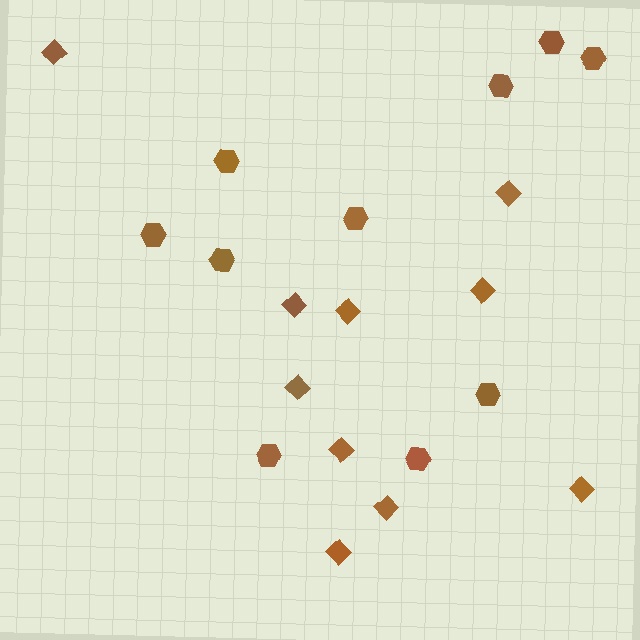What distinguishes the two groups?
There are 2 groups: one group of diamonds (10) and one group of hexagons (10).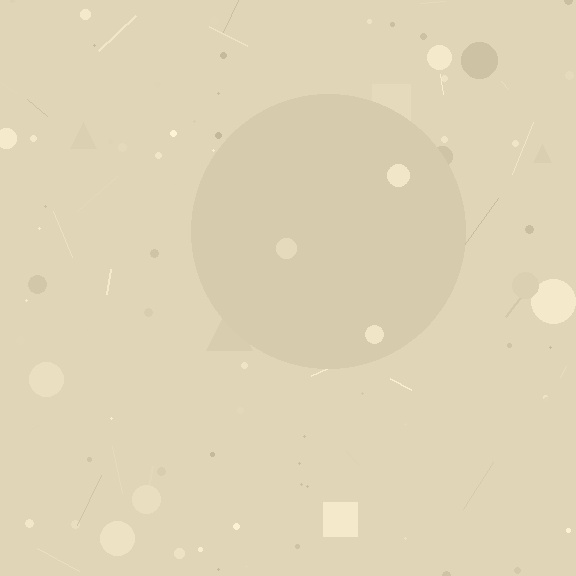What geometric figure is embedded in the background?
A circle is embedded in the background.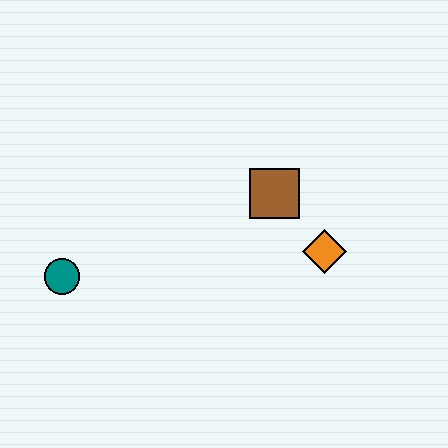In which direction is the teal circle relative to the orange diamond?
The teal circle is to the left of the orange diamond.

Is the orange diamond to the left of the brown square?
No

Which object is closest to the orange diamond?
The brown square is closest to the orange diamond.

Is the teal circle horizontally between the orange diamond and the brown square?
No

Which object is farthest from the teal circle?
The orange diamond is farthest from the teal circle.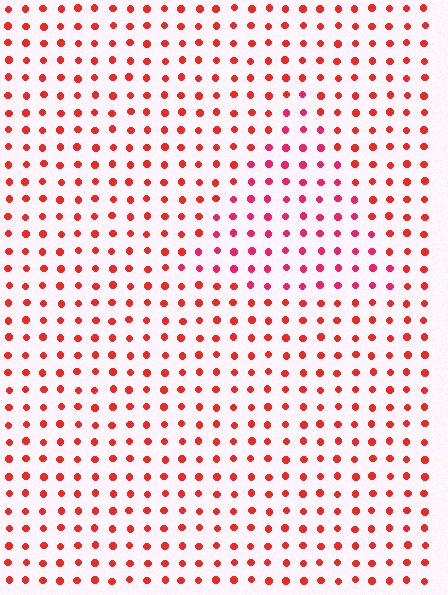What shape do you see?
I see a triangle.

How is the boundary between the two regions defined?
The boundary is defined purely by a slight shift in hue (about 24 degrees). Spacing, size, and orientation are identical on both sides.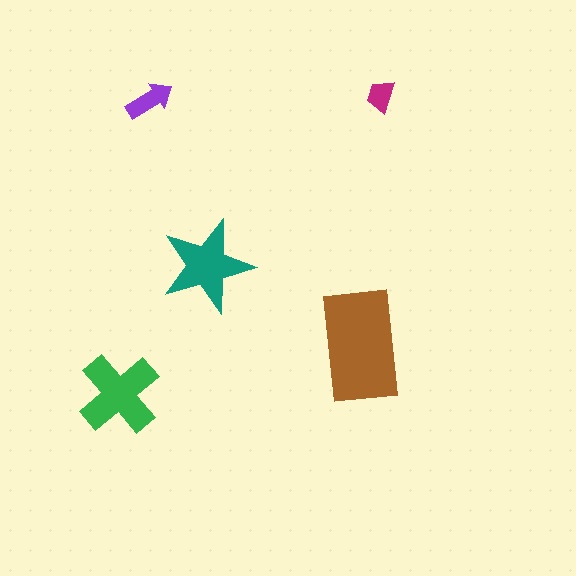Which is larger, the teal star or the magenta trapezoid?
The teal star.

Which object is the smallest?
The magenta trapezoid.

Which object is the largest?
The brown rectangle.